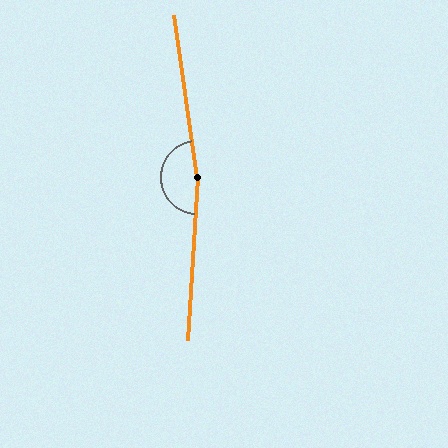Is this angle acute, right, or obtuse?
It is obtuse.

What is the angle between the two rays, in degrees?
Approximately 169 degrees.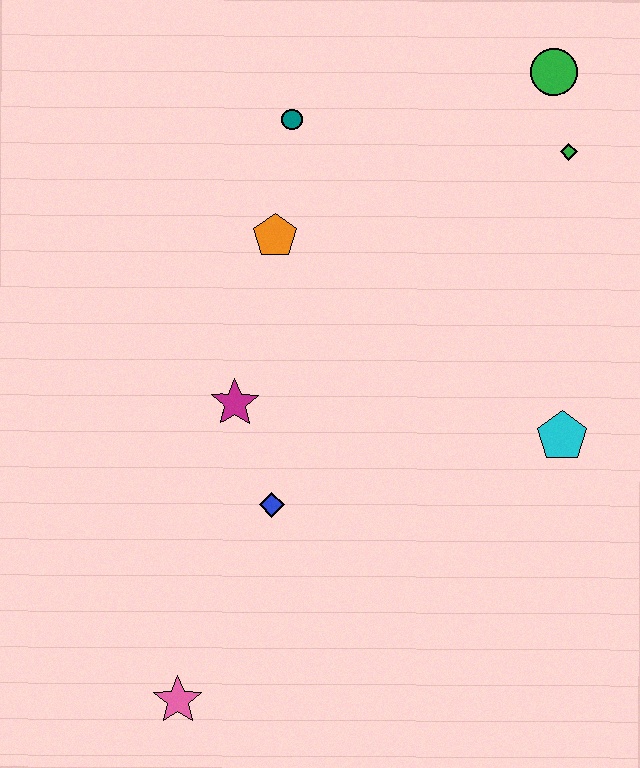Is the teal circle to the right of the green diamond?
No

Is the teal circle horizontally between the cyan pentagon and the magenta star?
Yes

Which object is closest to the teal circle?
The orange pentagon is closest to the teal circle.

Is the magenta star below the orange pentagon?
Yes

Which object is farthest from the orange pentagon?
The pink star is farthest from the orange pentagon.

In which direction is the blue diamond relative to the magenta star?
The blue diamond is below the magenta star.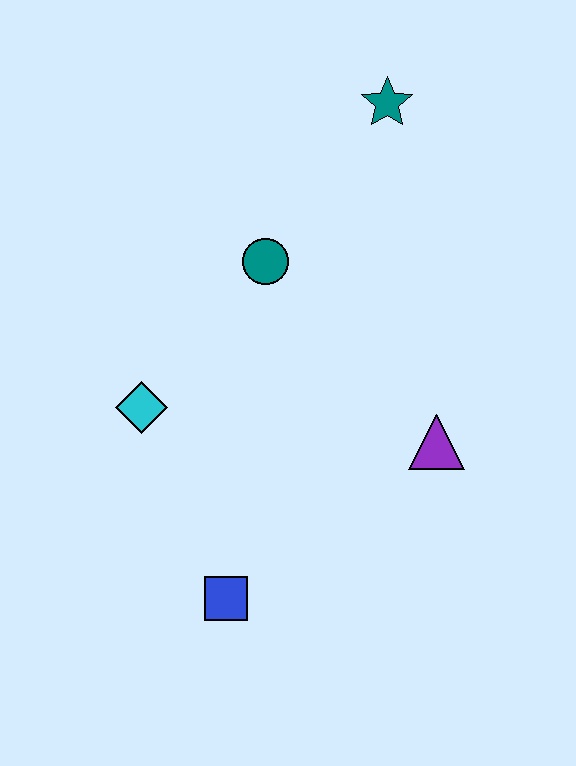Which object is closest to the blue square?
The cyan diamond is closest to the blue square.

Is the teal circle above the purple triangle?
Yes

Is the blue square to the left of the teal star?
Yes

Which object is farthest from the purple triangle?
The teal star is farthest from the purple triangle.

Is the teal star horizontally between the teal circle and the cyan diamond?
No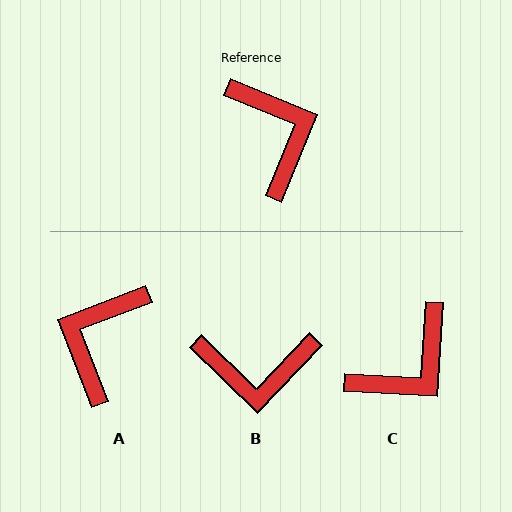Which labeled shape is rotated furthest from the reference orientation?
A, about 133 degrees away.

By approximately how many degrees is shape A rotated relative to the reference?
Approximately 133 degrees counter-clockwise.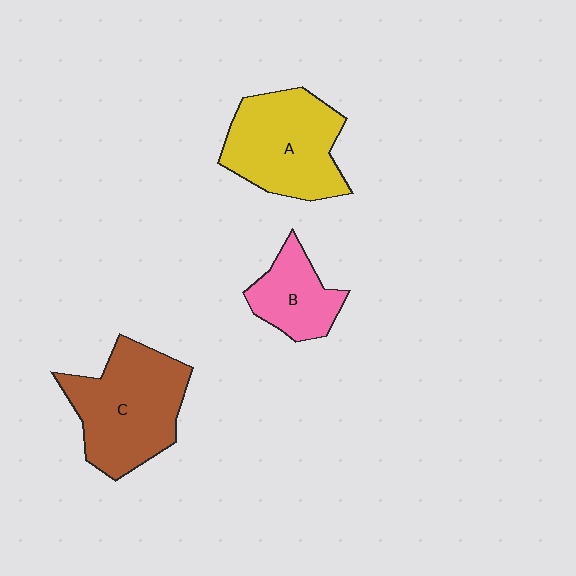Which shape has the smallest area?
Shape B (pink).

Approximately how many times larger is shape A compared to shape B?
Approximately 1.8 times.